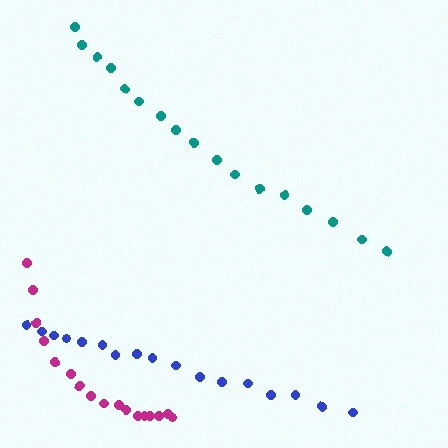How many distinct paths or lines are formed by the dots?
There are 3 distinct paths.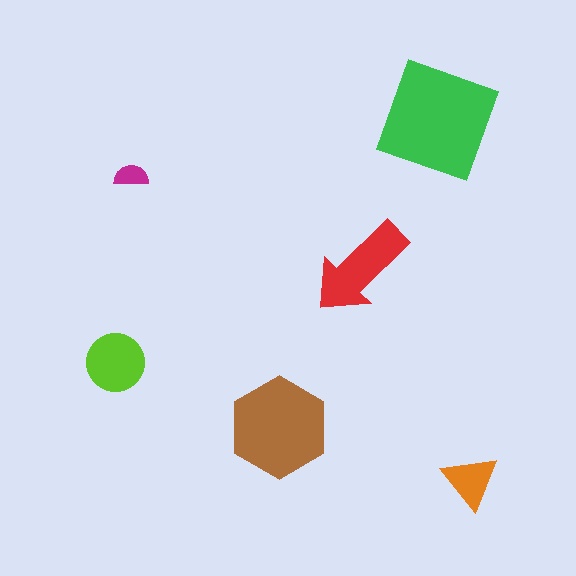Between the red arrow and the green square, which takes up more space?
The green square.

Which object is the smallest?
The magenta semicircle.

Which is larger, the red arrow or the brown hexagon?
The brown hexagon.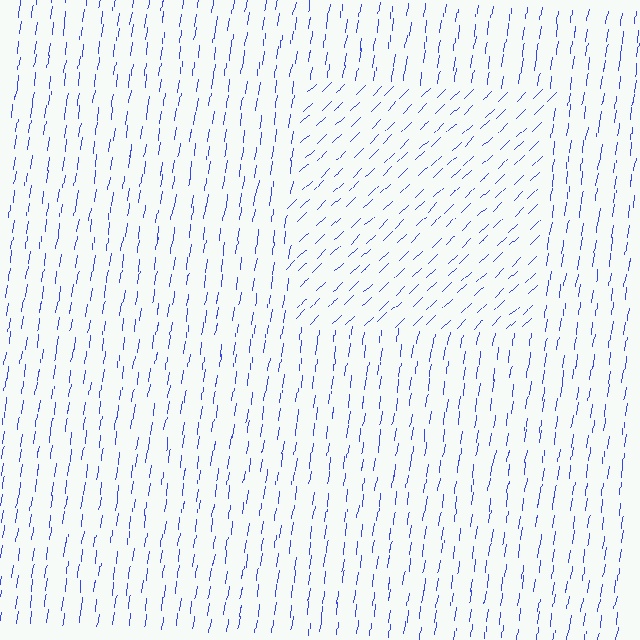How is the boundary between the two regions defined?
The boundary is defined purely by a change in line orientation (approximately 38 degrees difference). All lines are the same color and thickness.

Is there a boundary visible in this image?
Yes, there is a texture boundary formed by a change in line orientation.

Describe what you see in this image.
The image is filled with small blue line segments. A rectangle region in the image has lines oriented differently from the surrounding lines, creating a visible texture boundary.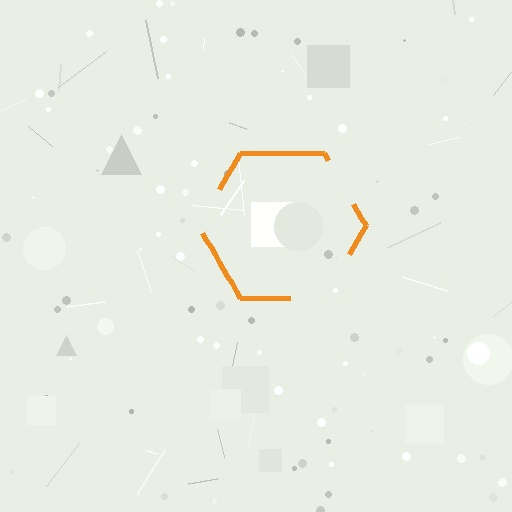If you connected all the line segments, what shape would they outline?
They would outline a hexagon.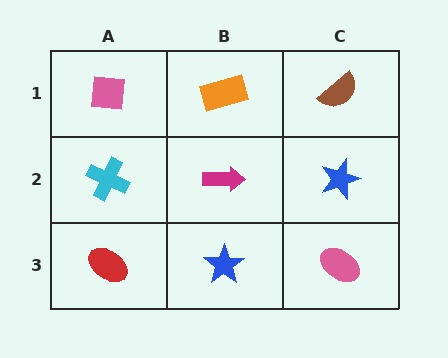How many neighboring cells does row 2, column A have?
3.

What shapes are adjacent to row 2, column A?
A pink square (row 1, column A), a red ellipse (row 3, column A), a magenta arrow (row 2, column B).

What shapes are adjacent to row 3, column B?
A magenta arrow (row 2, column B), a red ellipse (row 3, column A), a pink ellipse (row 3, column C).